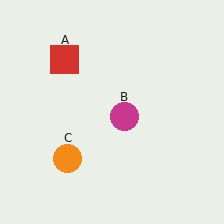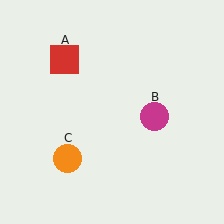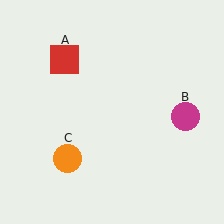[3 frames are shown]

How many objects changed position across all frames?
1 object changed position: magenta circle (object B).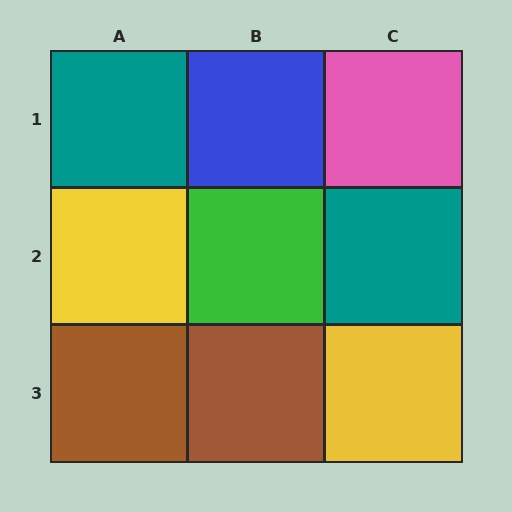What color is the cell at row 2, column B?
Green.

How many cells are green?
1 cell is green.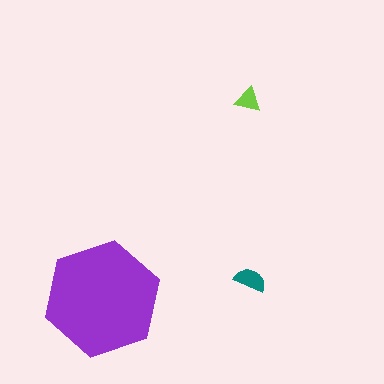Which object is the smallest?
The lime triangle.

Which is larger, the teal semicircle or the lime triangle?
The teal semicircle.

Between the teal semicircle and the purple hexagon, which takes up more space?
The purple hexagon.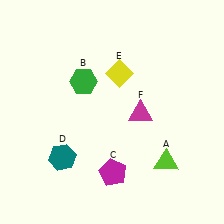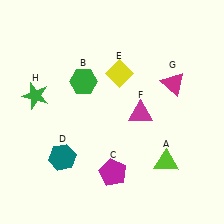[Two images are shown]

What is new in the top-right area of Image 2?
A magenta triangle (G) was added in the top-right area of Image 2.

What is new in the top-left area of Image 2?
A green star (H) was added in the top-left area of Image 2.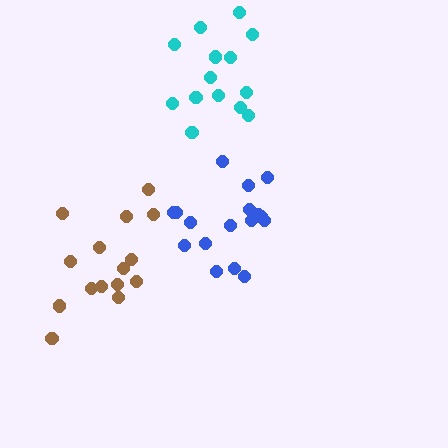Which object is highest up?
The cyan cluster is topmost.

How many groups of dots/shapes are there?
There are 3 groups.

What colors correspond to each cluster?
The clusters are colored: cyan, brown, blue.